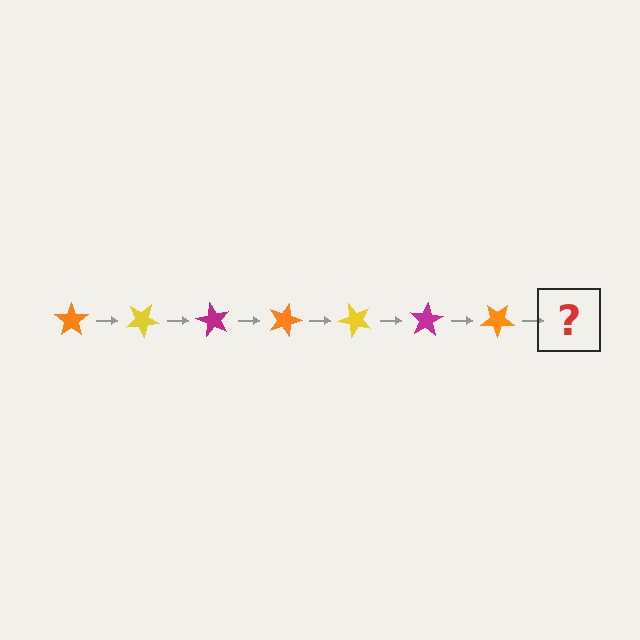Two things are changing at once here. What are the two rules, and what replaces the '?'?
The two rules are that it rotates 30 degrees each step and the color cycles through orange, yellow, and magenta. The '?' should be a yellow star, rotated 210 degrees from the start.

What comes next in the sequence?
The next element should be a yellow star, rotated 210 degrees from the start.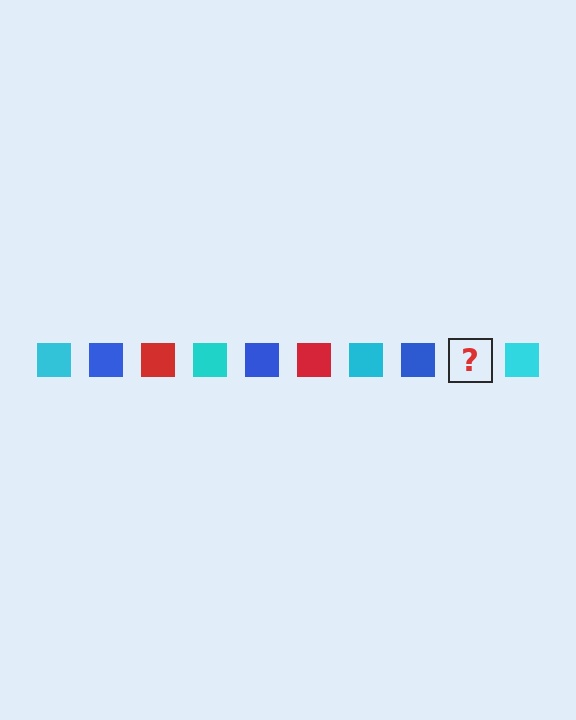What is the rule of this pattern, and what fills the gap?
The rule is that the pattern cycles through cyan, blue, red squares. The gap should be filled with a red square.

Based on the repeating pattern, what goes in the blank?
The blank should be a red square.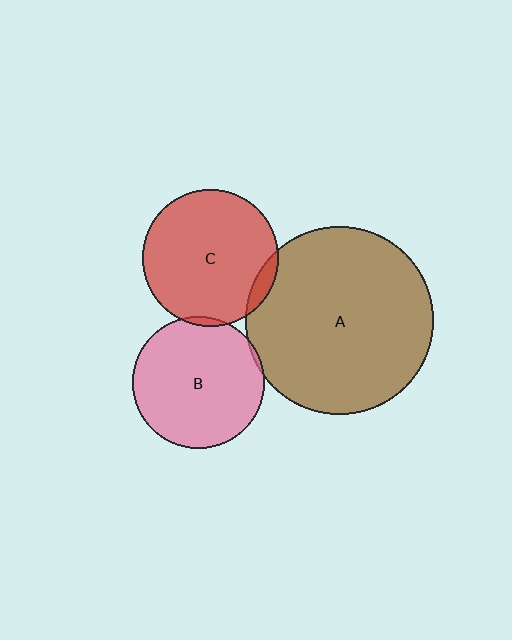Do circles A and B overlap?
Yes.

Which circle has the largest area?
Circle A (brown).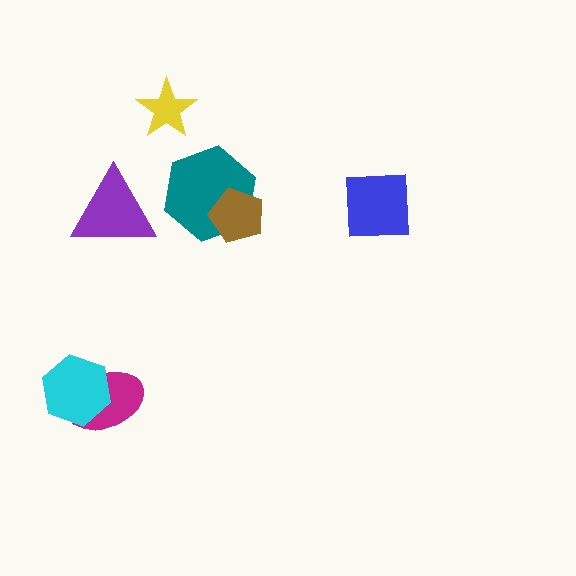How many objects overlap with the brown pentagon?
1 object overlaps with the brown pentagon.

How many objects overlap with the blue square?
0 objects overlap with the blue square.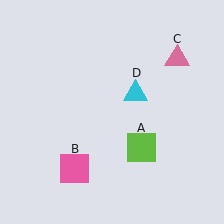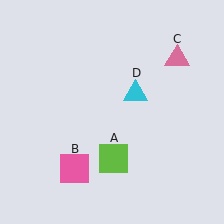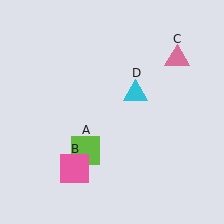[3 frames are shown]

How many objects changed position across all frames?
1 object changed position: lime square (object A).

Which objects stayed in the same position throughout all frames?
Pink square (object B) and pink triangle (object C) and cyan triangle (object D) remained stationary.